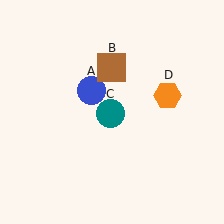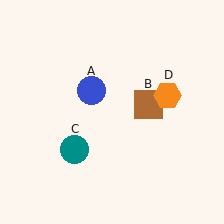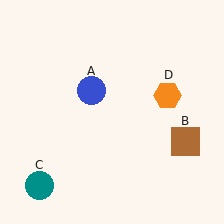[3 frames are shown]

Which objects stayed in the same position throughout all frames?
Blue circle (object A) and orange hexagon (object D) remained stationary.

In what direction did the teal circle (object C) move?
The teal circle (object C) moved down and to the left.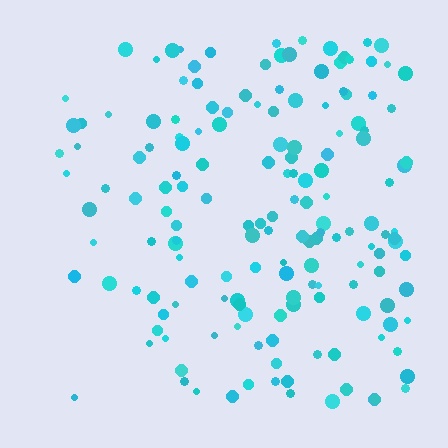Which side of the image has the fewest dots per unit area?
The left.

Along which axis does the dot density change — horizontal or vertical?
Horizontal.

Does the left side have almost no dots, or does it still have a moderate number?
Still a moderate number, just noticeably fewer than the right.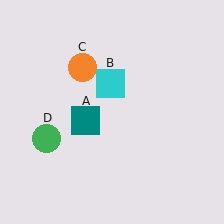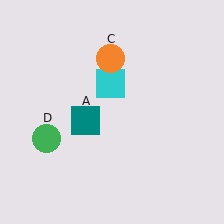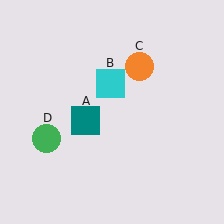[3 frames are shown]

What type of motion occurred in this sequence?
The orange circle (object C) rotated clockwise around the center of the scene.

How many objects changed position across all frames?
1 object changed position: orange circle (object C).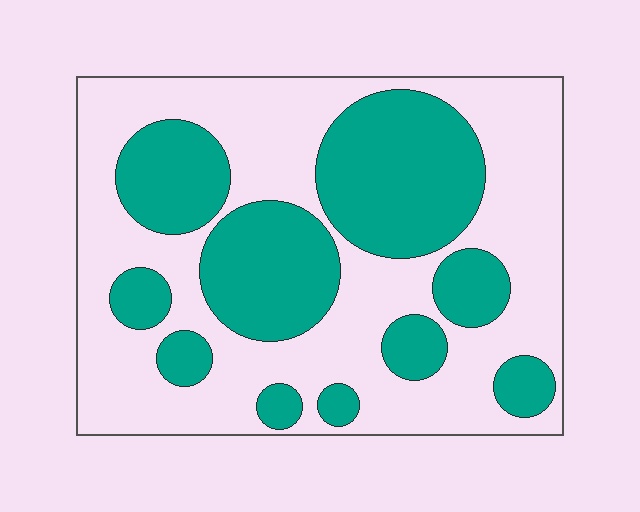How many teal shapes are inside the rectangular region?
10.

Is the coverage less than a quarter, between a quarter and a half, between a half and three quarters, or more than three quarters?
Between a quarter and a half.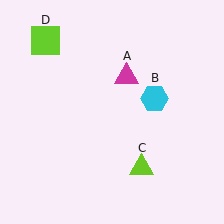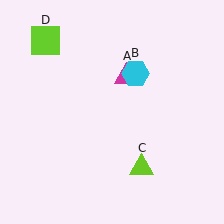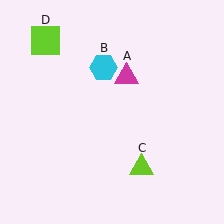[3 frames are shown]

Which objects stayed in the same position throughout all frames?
Magenta triangle (object A) and lime triangle (object C) and lime square (object D) remained stationary.